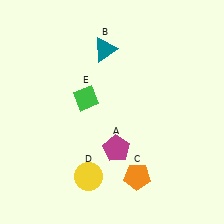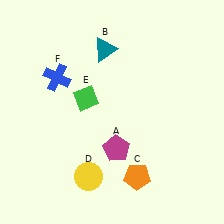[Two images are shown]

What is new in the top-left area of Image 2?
A blue cross (F) was added in the top-left area of Image 2.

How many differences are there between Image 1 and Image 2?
There is 1 difference between the two images.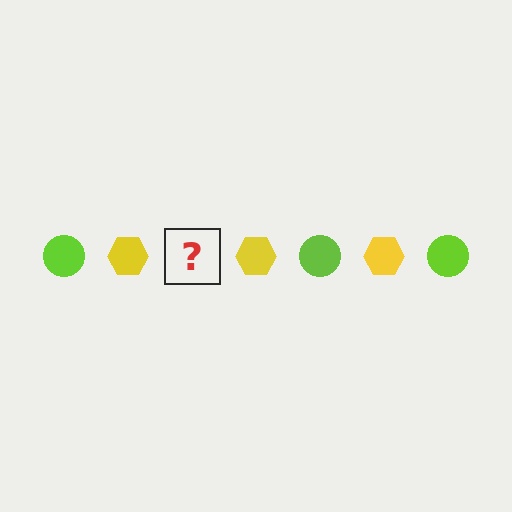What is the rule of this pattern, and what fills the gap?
The rule is that the pattern alternates between lime circle and yellow hexagon. The gap should be filled with a lime circle.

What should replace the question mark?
The question mark should be replaced with a lime circle.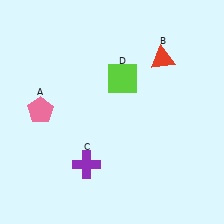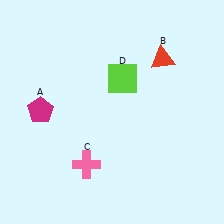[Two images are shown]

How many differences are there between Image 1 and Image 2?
There are 2 differences between the two images.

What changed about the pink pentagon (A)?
In Image 1, A is pink. In Image 2, it changed to magenta.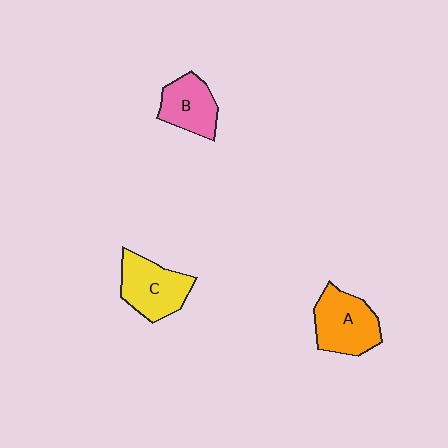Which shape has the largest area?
Shape A (orange).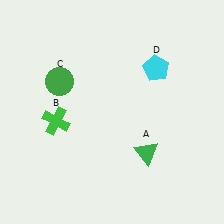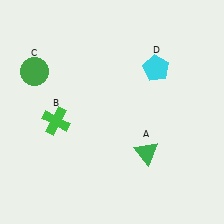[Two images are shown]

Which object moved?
The green circle (C) moved left.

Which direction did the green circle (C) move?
The green circle (C) moved left.